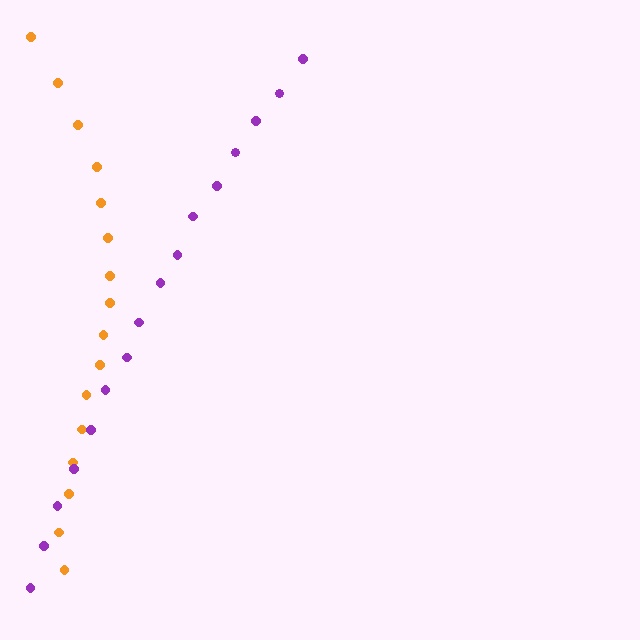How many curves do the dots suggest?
There are 2 distinct paths.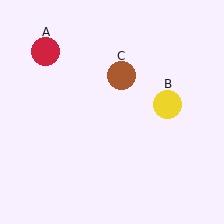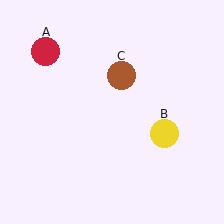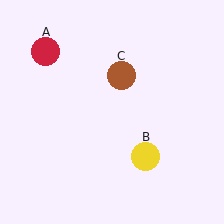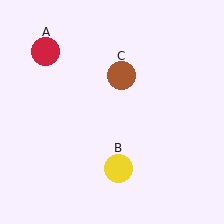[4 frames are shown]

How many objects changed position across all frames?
1 object changed position: yellow circle (object B).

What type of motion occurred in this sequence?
The yellow circle (object B) rotated clockwise around the center of the scene.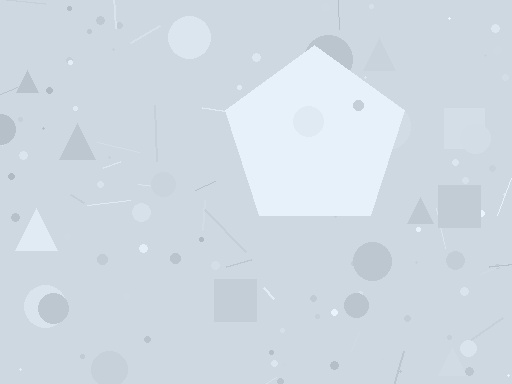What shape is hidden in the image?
A pentagon is hidden in the image.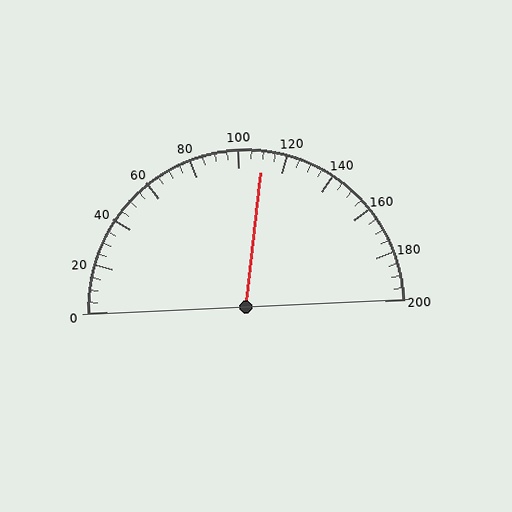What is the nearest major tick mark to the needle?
The nearest major tick mark is 120.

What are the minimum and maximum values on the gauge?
The gauge ranges from 0 to 200.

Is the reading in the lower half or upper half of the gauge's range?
The reading is in the upper half of the range (0 to 200).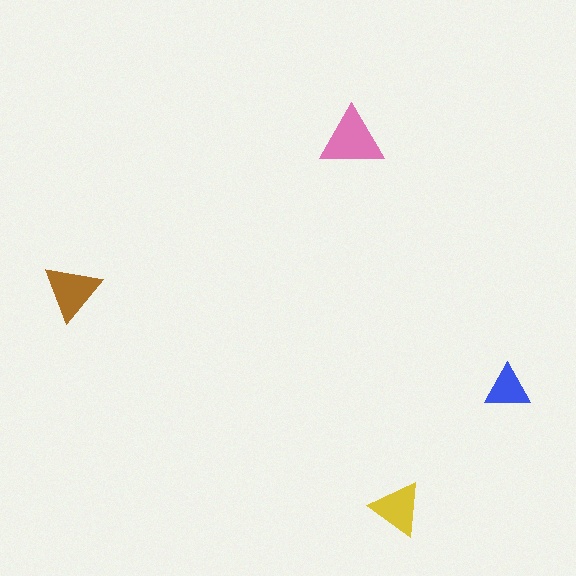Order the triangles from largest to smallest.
the pink one, the brown one, the yellow one, the blue one.